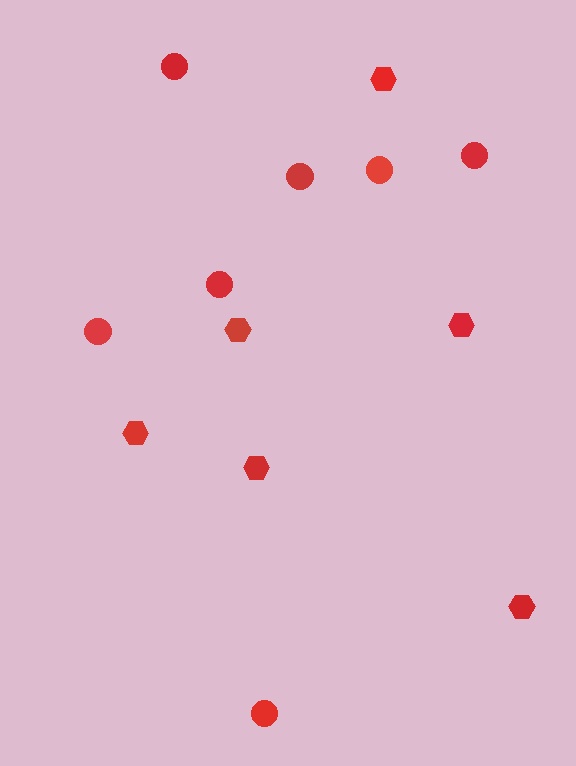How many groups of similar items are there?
There are 2 groups: one group of circles (7) and one group of hexagons (6).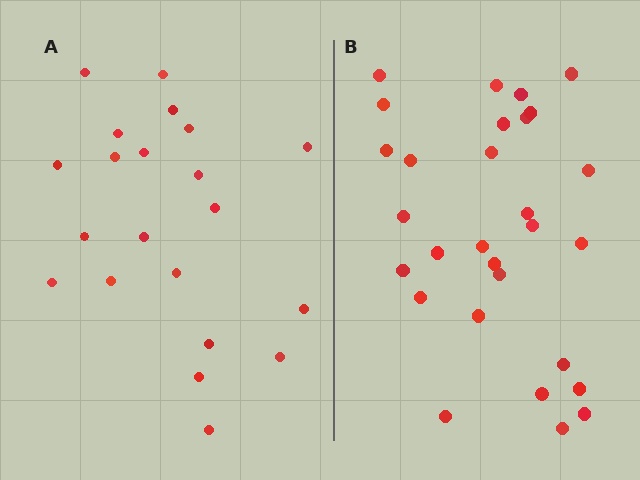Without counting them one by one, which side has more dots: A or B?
Region B (the right region) has more dots.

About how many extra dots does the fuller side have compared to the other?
Region B has roughly 8 or so more dots than region A.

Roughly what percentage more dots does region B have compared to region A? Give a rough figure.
About 40% more.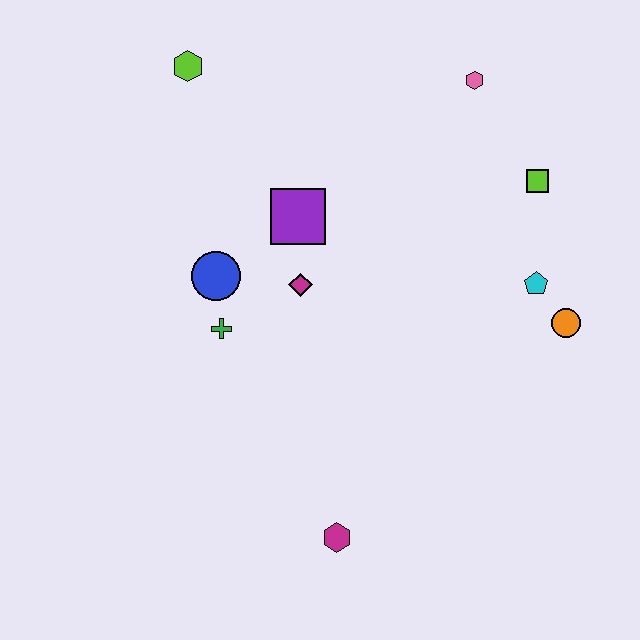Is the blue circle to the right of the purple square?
No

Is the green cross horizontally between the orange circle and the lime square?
No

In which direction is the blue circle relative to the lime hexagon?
The blue circle is below the lime hexagon.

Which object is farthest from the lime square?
The magenta hexagon is farthest from the lime square.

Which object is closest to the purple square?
The magenta diamond is closest to the purple square.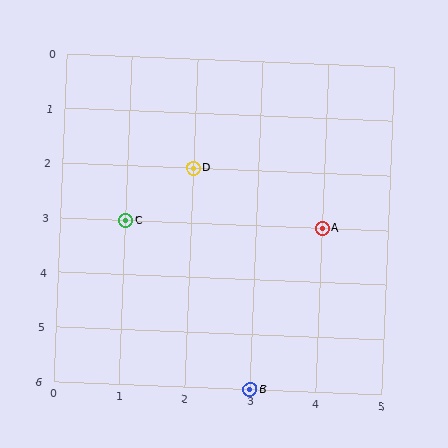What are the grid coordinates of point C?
Point C is at grid coordinates (1, 3).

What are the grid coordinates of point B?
Point B is at grid coordinates (3, 6).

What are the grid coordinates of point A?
Point A is at grid coordinates (4, 3).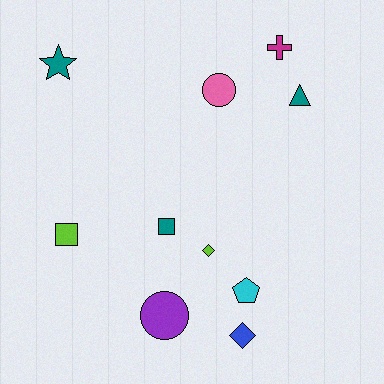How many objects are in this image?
There are 10 objects.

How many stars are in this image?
There is 1 star.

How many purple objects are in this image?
There is 1 purple object.